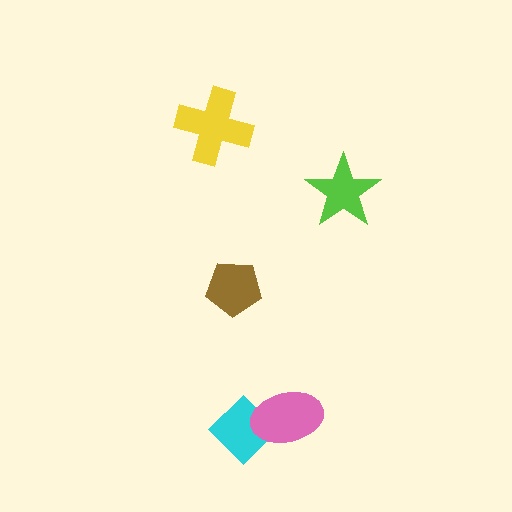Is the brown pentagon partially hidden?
No, no other shape covers it.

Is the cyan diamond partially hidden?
Yes, it is partially covered by another shape.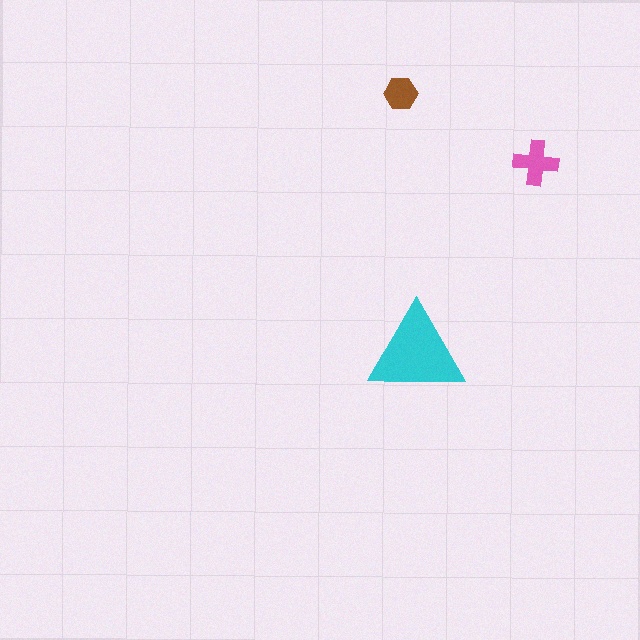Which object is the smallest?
The brown hexagon.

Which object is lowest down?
The cyan triangle is bottommost.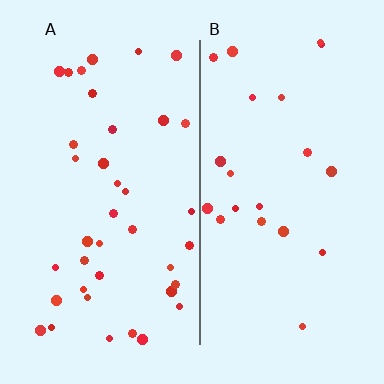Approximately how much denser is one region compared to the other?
Approximately 1.8× — region A over region B.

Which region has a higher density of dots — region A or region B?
A (the left).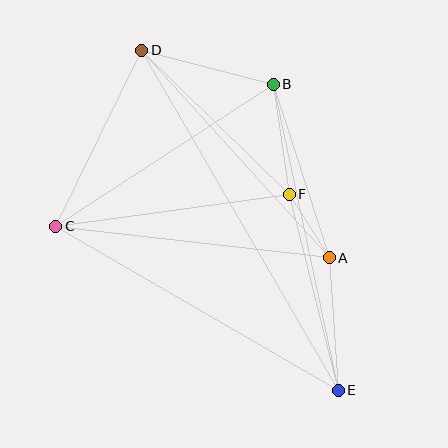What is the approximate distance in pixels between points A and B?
The distance between A and B is approximately 182 pixels.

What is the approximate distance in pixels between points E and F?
The distance between E and F is approximately 202 pixels.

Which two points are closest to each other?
Points A and F are closest to each other.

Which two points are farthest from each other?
Points D and E are farthest from each other.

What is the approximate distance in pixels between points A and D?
The distance between A and D is approximately 280 pixels.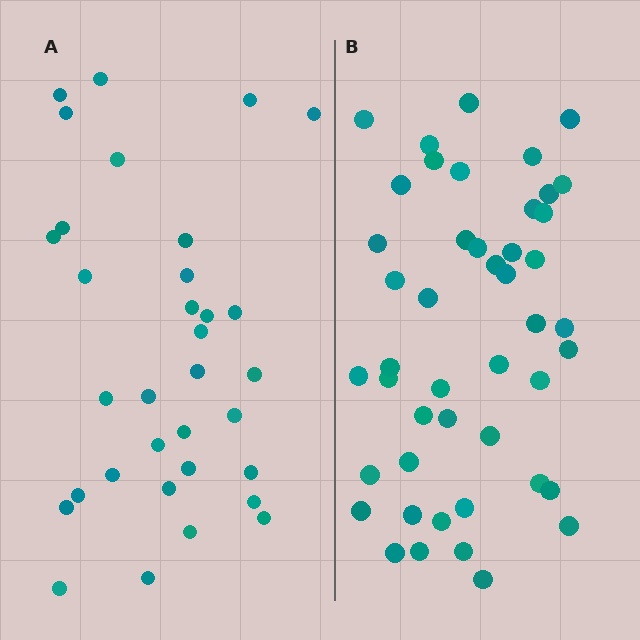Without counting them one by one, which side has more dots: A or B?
Region B (the right region) has more dots.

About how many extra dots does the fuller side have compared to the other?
Region B has approximately 15 more dots than region A.